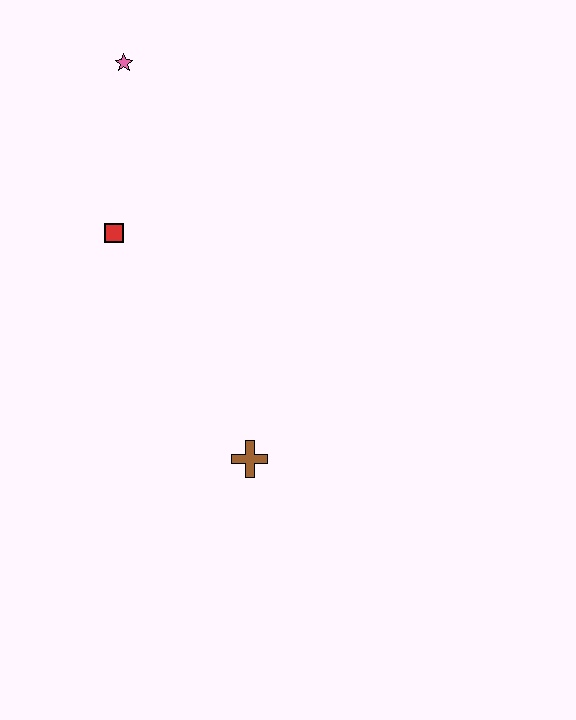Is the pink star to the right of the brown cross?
No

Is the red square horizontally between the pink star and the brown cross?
No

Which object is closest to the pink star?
The red square is closest to the pink star.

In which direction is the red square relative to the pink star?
The red square is below the pink star.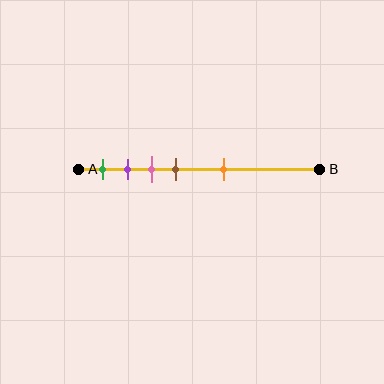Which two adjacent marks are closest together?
The purple and pink marks are the closest adjacent pair.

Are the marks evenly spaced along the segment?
No, the marks are not evenly spaced.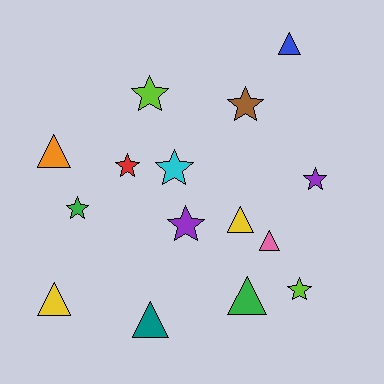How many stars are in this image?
There are 8 stars.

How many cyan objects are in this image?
There is 1 cyan object.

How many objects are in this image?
There are 15 objects.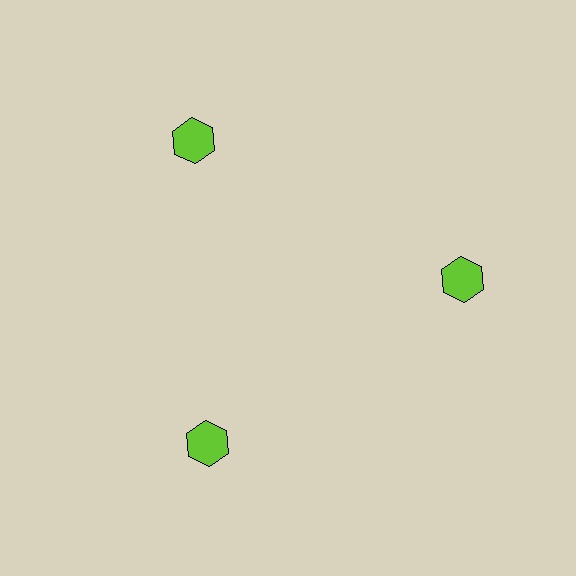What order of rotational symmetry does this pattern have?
This pattern has 3-fold rotational symmetry.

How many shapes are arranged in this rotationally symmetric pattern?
There are 3 shapes, arranged in 3 groups of 1.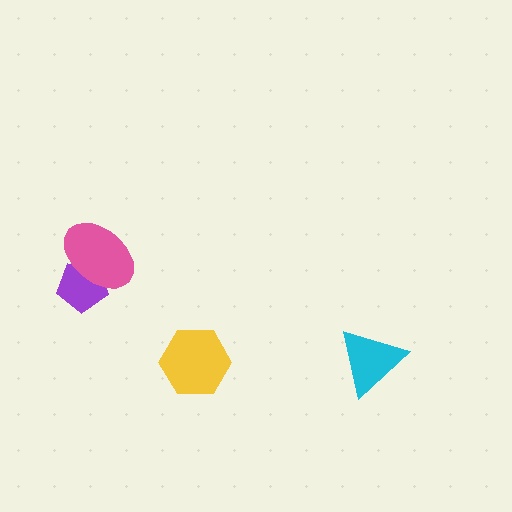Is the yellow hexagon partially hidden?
No, no other shape covers it.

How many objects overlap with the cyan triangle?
0 objects overlap with the cyan triangle.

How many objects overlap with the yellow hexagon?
0 objects overlap with the yellow hexagon.